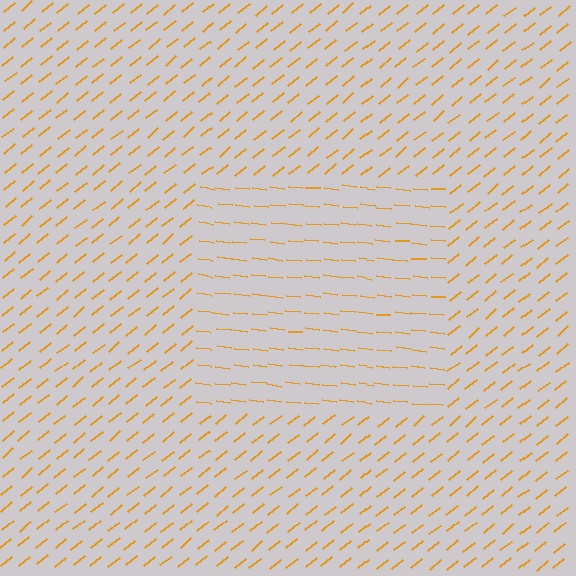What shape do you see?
I see a rectangle.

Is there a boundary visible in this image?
Yes, there is a texture boundary formed by a change in line orientation.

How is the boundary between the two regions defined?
The boundary is defined purely by a change in line orientation (approximately 45 degrees difference). All lines are the same color and thickness.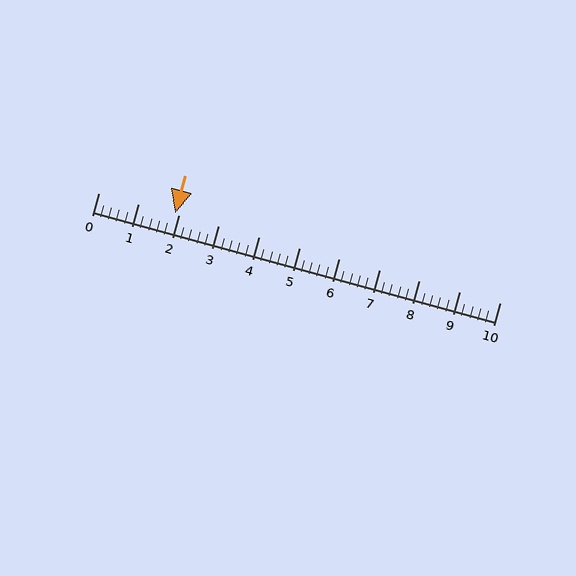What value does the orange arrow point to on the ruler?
The orange arrow points to approximately 1.9.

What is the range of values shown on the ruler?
The ruler shows values from 0 to 10.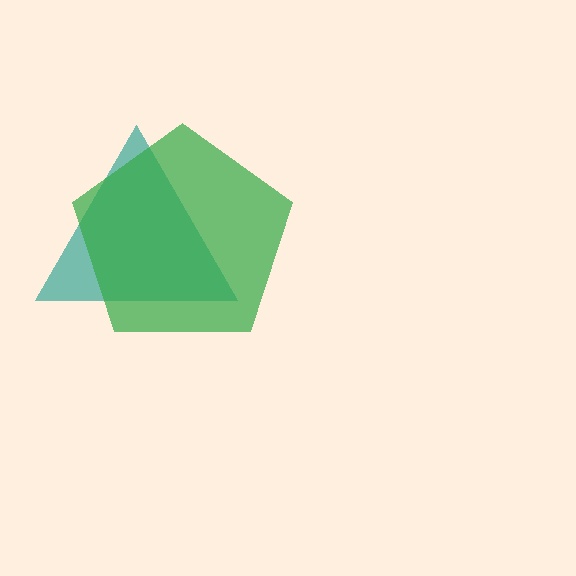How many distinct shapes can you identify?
There are 2 distinct shapes: a teal triangle, a green pentagon.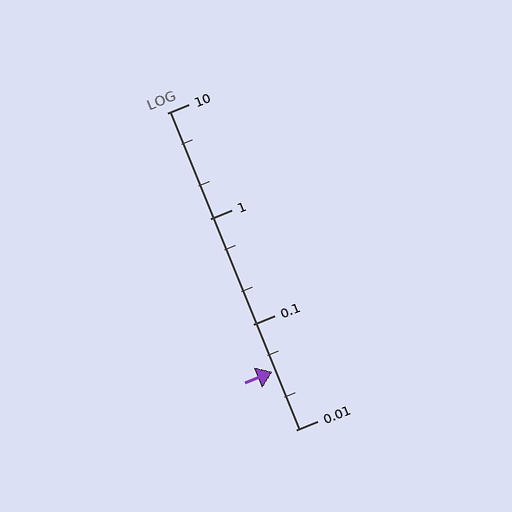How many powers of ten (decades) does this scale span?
The scale spans 3 decades, from 0.01 to 10.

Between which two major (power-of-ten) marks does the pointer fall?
The pointer is between 0.01 and 0.1.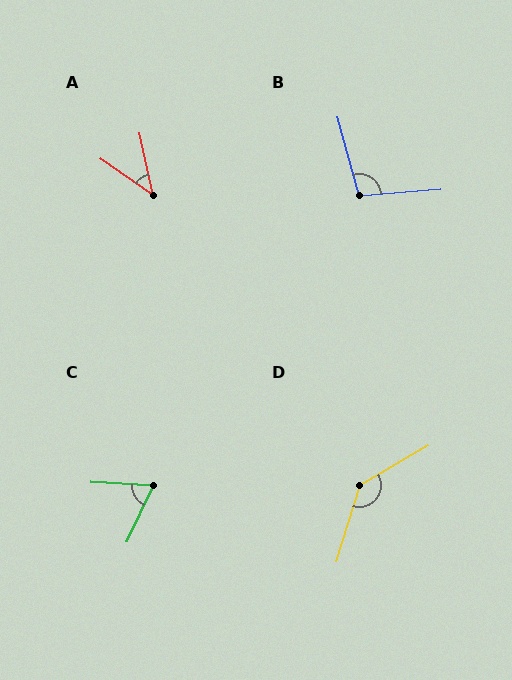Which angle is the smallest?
A, at approximately 43 degrees.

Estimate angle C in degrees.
Approximately 68 degrees.